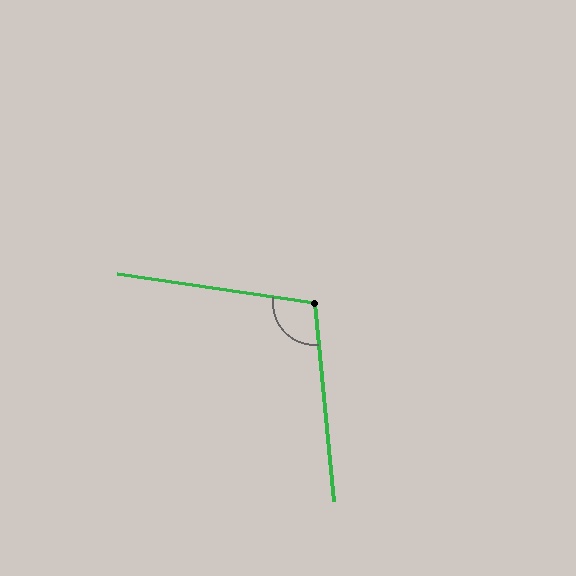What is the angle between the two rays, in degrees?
Approximately 104 degrees.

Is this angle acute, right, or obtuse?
It is obtuse.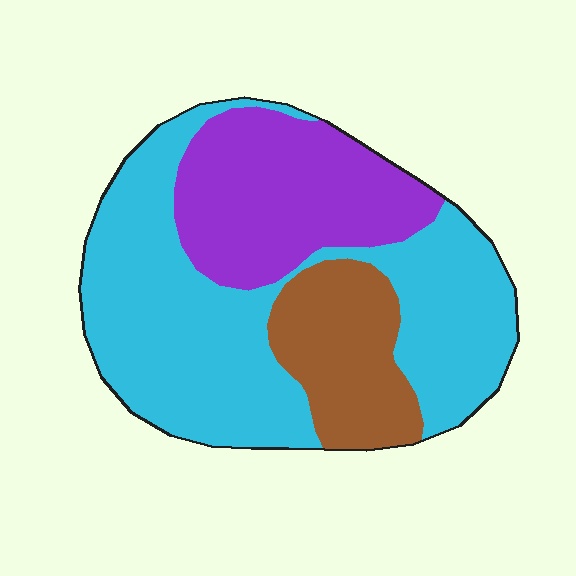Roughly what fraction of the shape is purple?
Purple takes up about one quarter (1/4) of the shape.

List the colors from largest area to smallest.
From largest to smallest: cyan, purple, brown.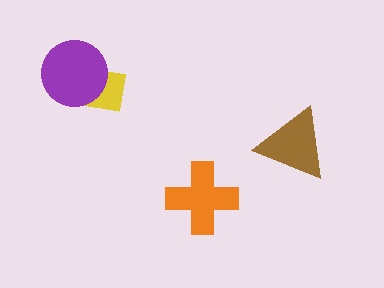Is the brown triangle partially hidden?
No, no other shape covers it.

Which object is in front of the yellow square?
The purple circle is in front of the yellow square.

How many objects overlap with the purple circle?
1 object overlaps with the purple circle.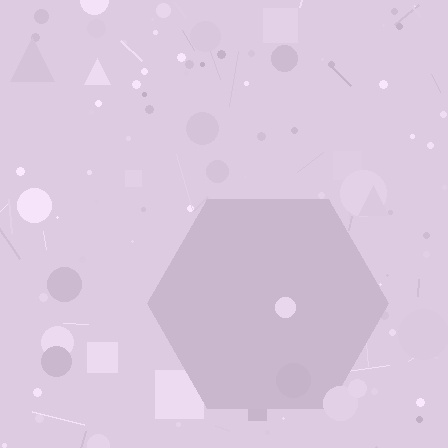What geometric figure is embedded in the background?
A hexagon is embedded in the background.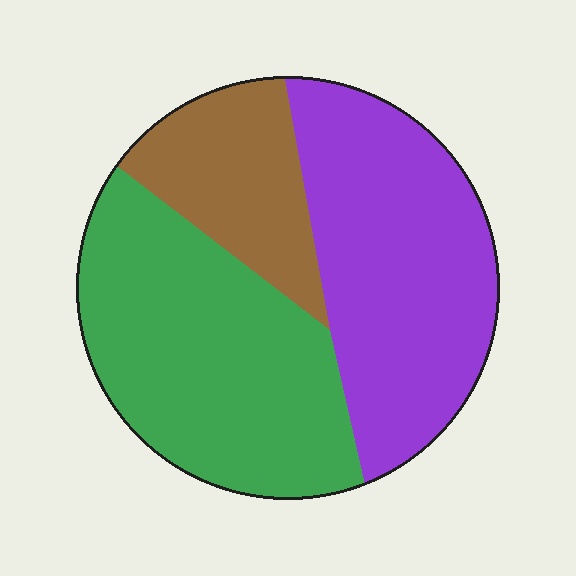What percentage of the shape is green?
Green covers roughly 40% of the shape.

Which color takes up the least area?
Brown, at roughly 20%.